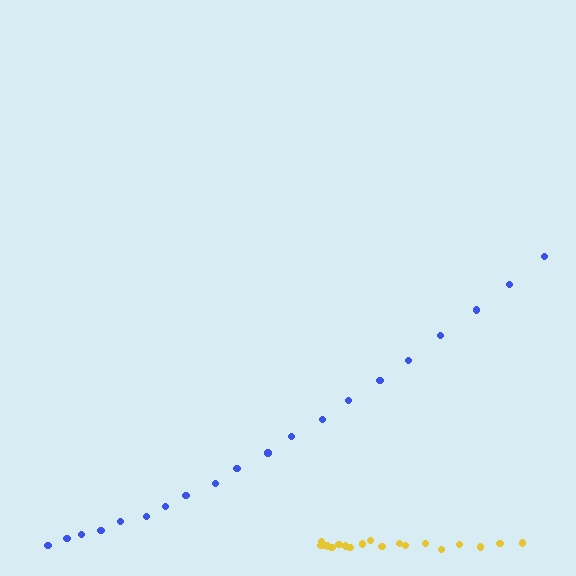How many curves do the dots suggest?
There are 2 distinct paths.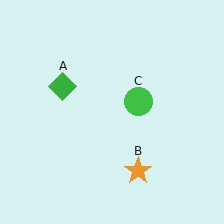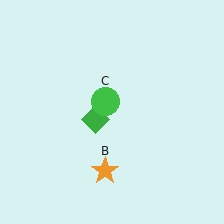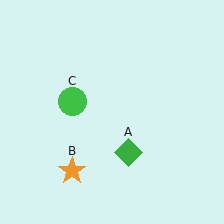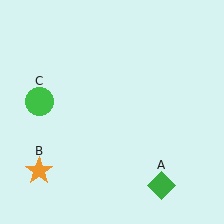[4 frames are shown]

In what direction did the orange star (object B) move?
The orange star (object B) moved left.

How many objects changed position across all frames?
3 objects changed position: green diamond (object A), orange star (object B), green circle (object C).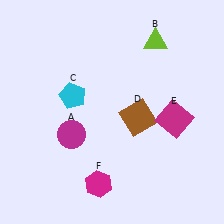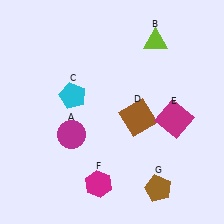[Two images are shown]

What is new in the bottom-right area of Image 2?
A brown pentagon (G) was added in the bottom-right area of Image 2.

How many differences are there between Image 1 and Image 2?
There is 1 difference between the two images.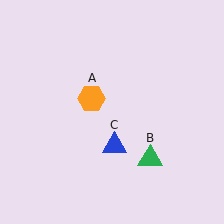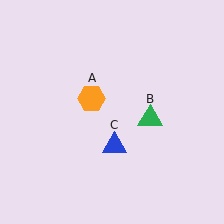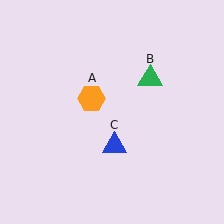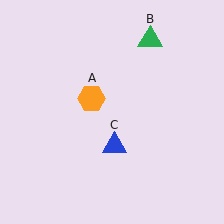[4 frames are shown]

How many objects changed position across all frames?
1 object changed position: green triangle (object B).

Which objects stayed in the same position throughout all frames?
Orange hexagon (object A) and blue triangle (object C) remained stationary.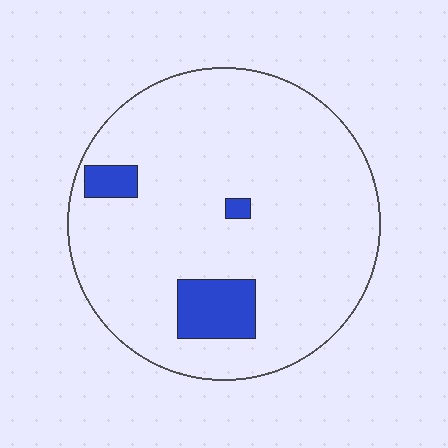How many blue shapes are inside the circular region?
3.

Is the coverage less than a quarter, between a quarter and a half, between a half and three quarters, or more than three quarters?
Less than a quarter.